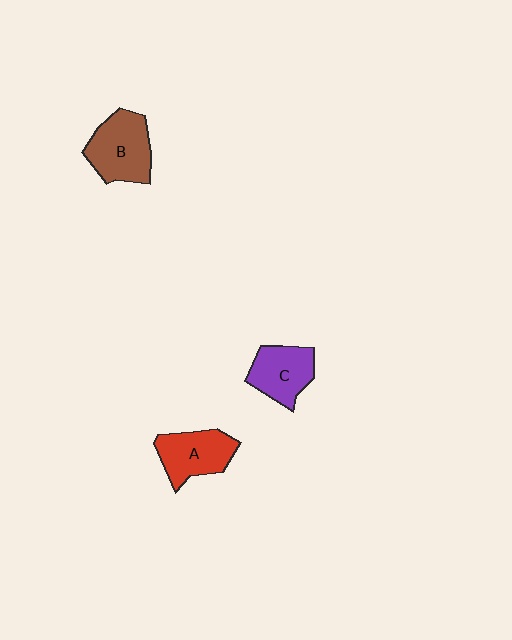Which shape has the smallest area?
Shape C (purple).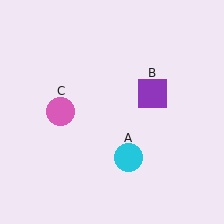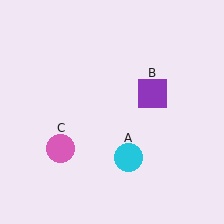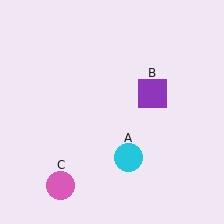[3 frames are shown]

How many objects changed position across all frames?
1 object changed position: pink circle (object C).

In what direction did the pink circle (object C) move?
The pink circle (object C) moved down.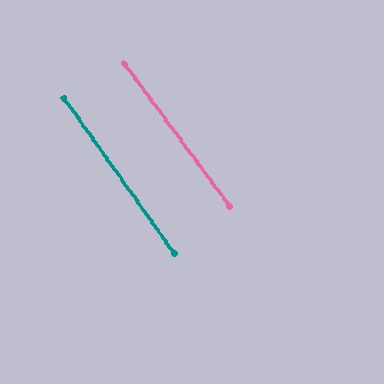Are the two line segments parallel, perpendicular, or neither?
Parallel — their directions differ by only 1.1°.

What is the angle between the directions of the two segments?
Approximately 1 degree.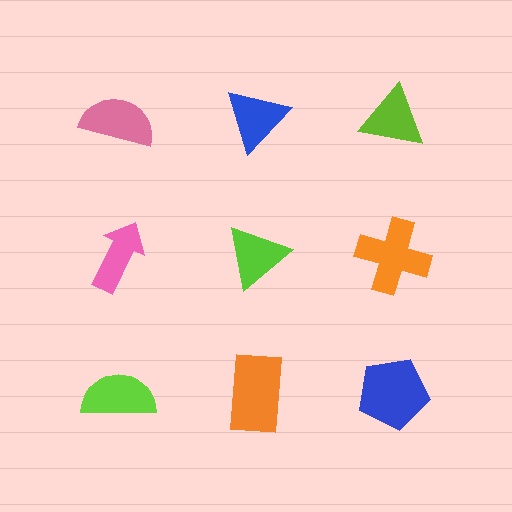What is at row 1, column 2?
A blue triangle.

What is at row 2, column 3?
An orange cross.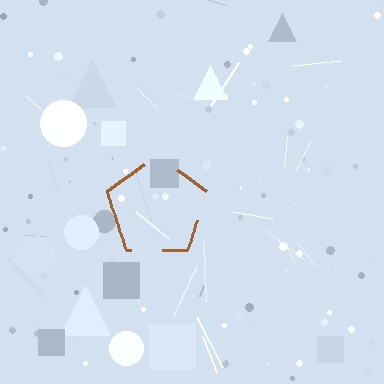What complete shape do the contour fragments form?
The contour fragments form a pentagon.